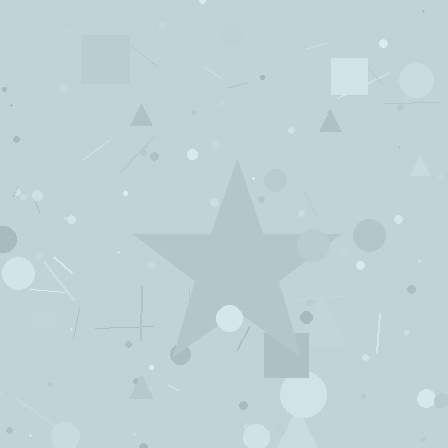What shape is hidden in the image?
A star is hidden in the image.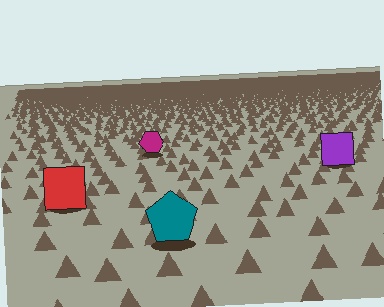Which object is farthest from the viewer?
The magenta hexagon is farthest from the viewer. It appears smaller and the ground texture around it is denser.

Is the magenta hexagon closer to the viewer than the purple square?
No. The purple square is closer — you can tell from the texture gradient: the ground texture is coarser near it.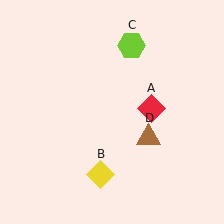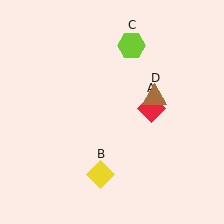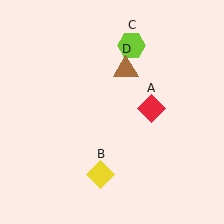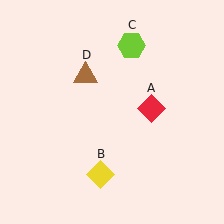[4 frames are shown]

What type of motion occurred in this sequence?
The brown triangle (object D) rotated counterclockwise around the center of the scene.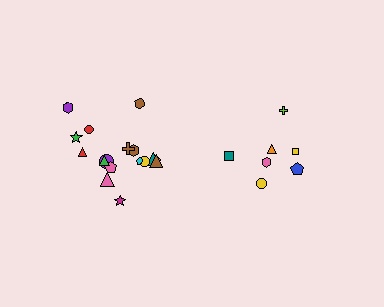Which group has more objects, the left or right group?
The left group.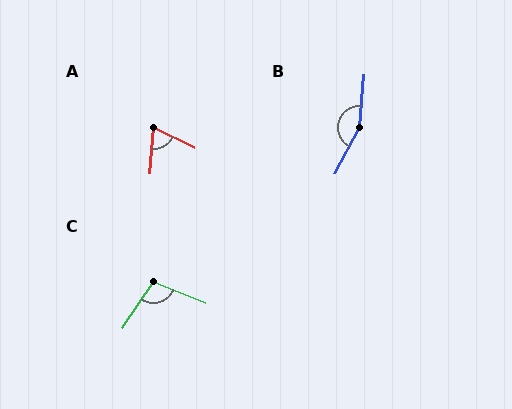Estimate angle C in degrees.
Approximately 102 degrees.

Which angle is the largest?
B, at approximately 157 degrees.